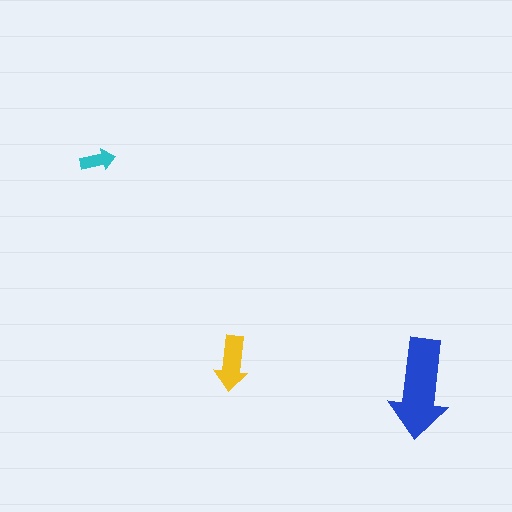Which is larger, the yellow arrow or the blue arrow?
The blue one.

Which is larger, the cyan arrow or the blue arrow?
The blue one.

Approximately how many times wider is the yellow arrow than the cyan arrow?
About 1.5 times wider.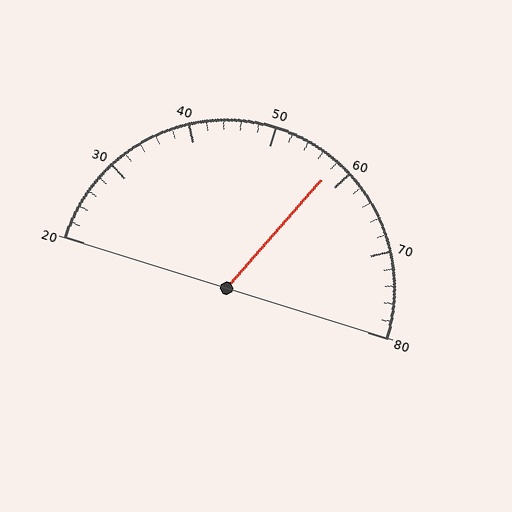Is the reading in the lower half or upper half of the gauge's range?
The reading is in the upper half of the range (20 to 80).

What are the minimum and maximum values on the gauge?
The gauge ranges from 20 to 80.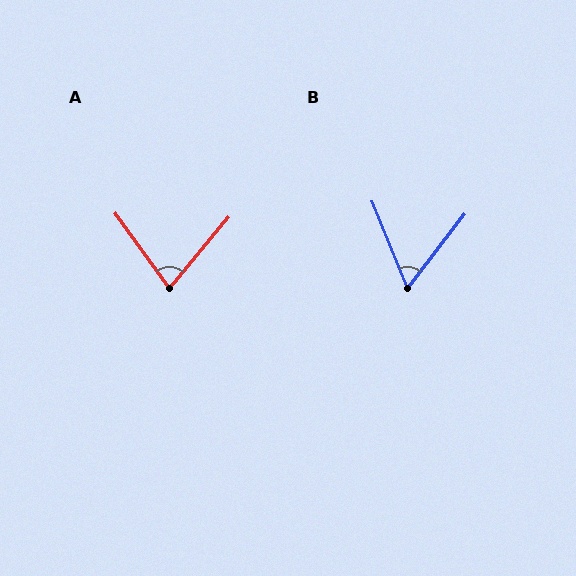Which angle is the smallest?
B, at approximately 60 degrees.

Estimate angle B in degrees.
Approximately 60 degrees.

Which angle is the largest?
A, at approximately 76 degrees.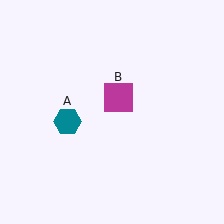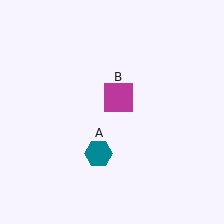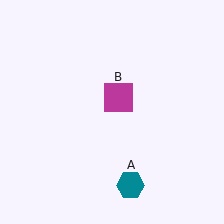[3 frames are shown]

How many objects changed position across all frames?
1 object changed position: teal hexagon (object A).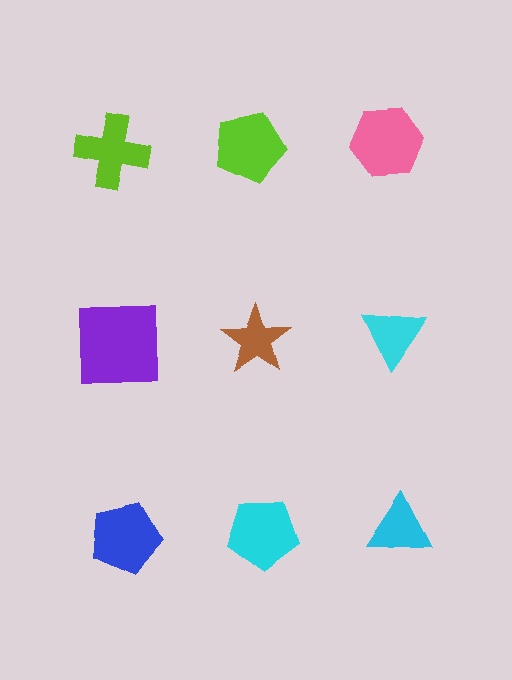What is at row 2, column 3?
A cyan triangle.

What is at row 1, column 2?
A lime pentagon.